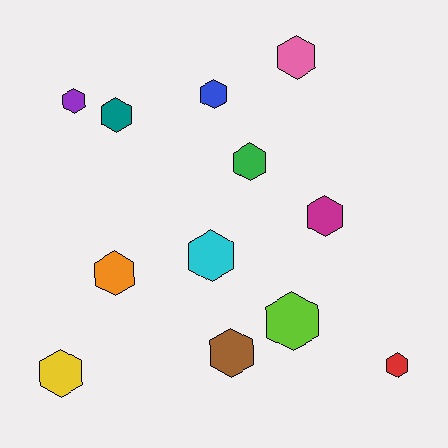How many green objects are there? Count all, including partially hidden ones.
There is 1 green object.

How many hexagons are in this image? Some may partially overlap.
There are 12 hexagons.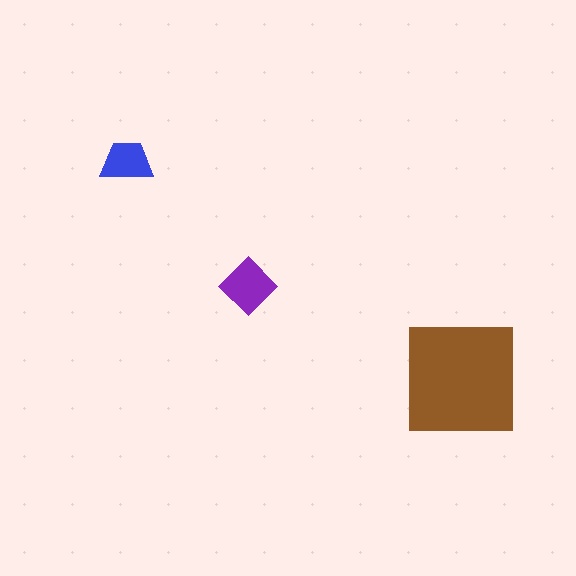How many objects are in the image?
There are 3 objects in the image.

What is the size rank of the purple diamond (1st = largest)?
2nd.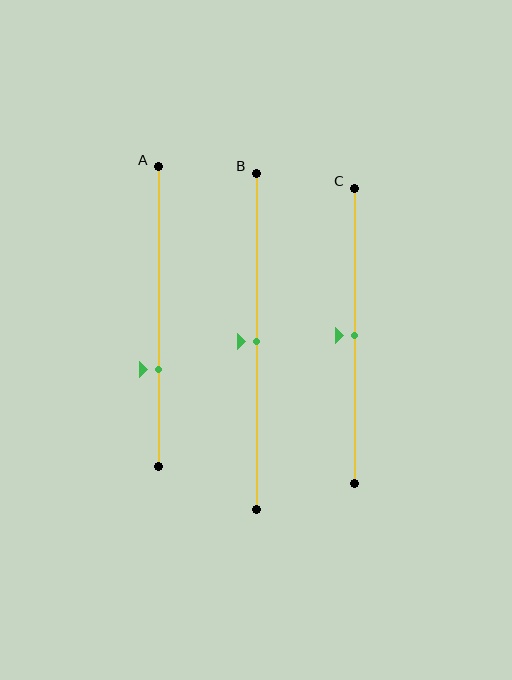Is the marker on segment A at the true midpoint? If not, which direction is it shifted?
No, the marker on segment A is shifted downward by about 18% of the segment length.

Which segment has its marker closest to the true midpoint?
Segment B has its marker closest to the true midpoint.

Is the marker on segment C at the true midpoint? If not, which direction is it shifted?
Yes, the marker on segment C is at the true midpoint.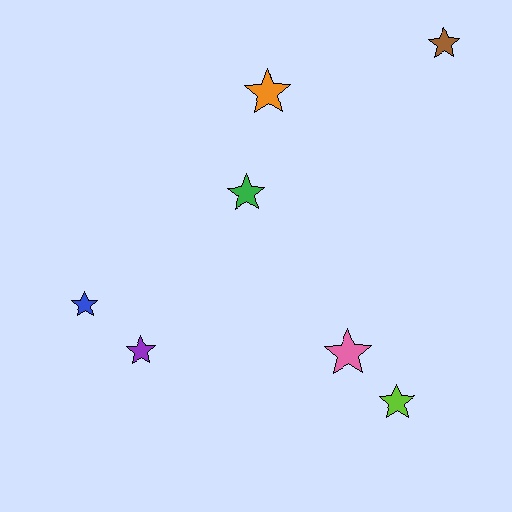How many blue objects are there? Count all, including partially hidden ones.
There is 1 blue object.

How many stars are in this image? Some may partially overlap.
There are 7 stars.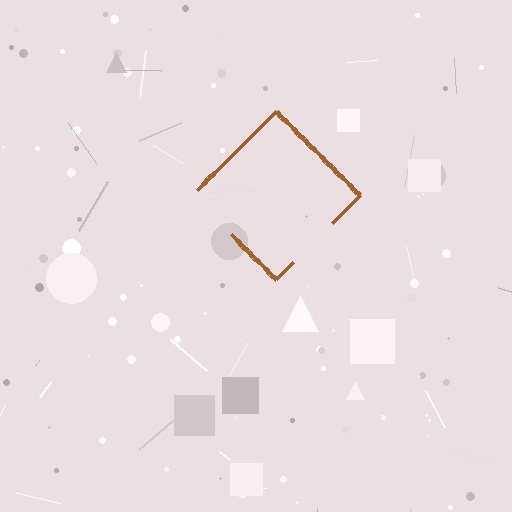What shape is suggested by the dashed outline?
The dashed outline suggests a diamond.